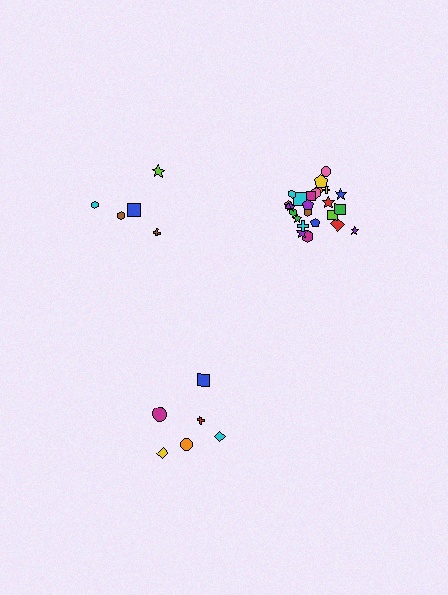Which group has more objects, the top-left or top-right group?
The top-right group.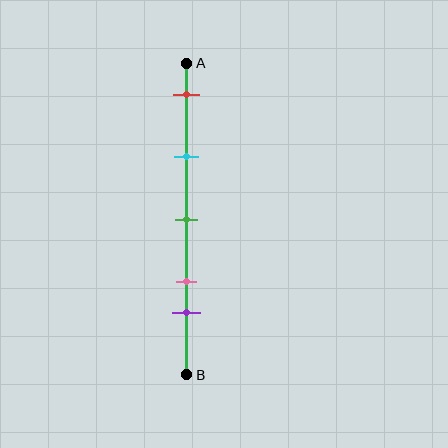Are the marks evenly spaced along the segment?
No, the marks are not evenly spaced.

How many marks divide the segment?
There are 5 marks dividing the segment.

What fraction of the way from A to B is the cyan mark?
The cyan mark is approximately 30% (0.3) of the way from A to B.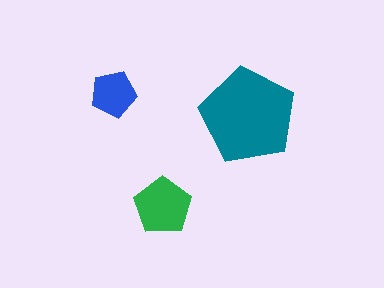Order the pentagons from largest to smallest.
the teal one, the green one, the blue one.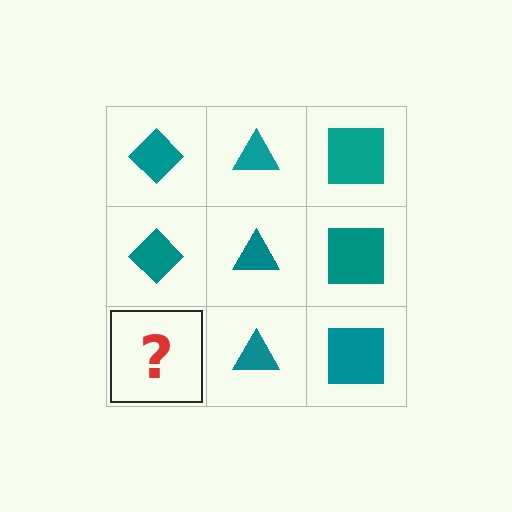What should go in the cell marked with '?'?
The missing cell should contain a teal diamond.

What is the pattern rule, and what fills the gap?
The rule is that each column has a consistent shape. The gap should be filled with a teal diamond.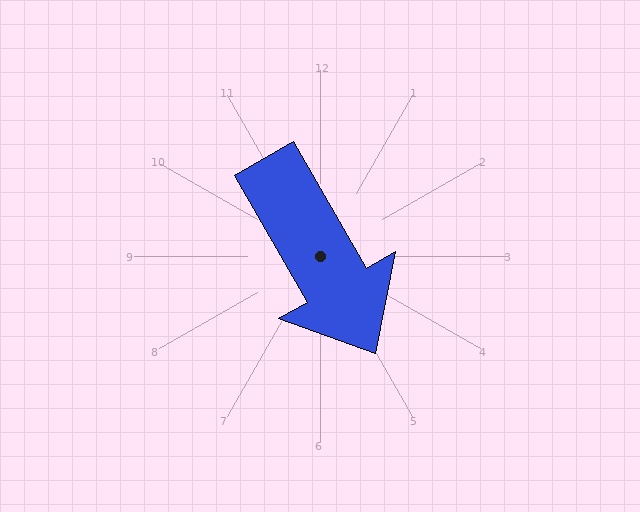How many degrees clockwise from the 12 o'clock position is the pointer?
Approximately 150 degrees.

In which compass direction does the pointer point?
Southeast.